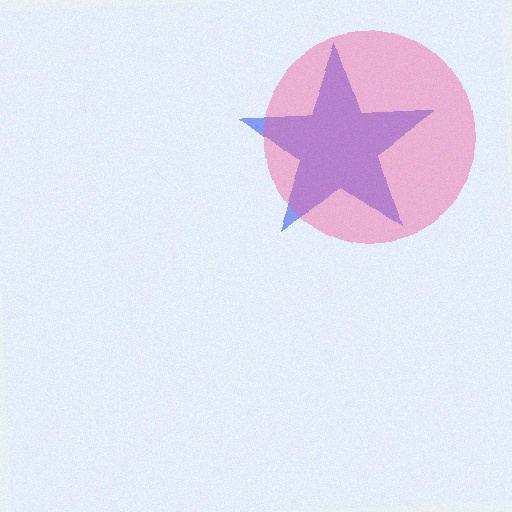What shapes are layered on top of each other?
The layered shapes are: a blue star, a pink circle.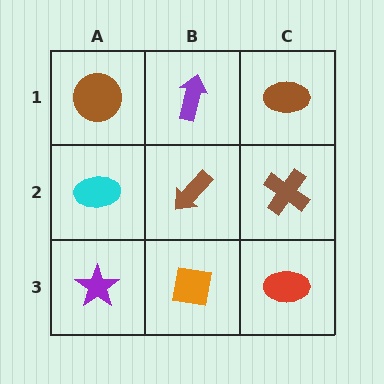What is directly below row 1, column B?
A brown arrow.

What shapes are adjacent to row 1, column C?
A brown cross (row 2, column C), a purple arrow (row 1, column B).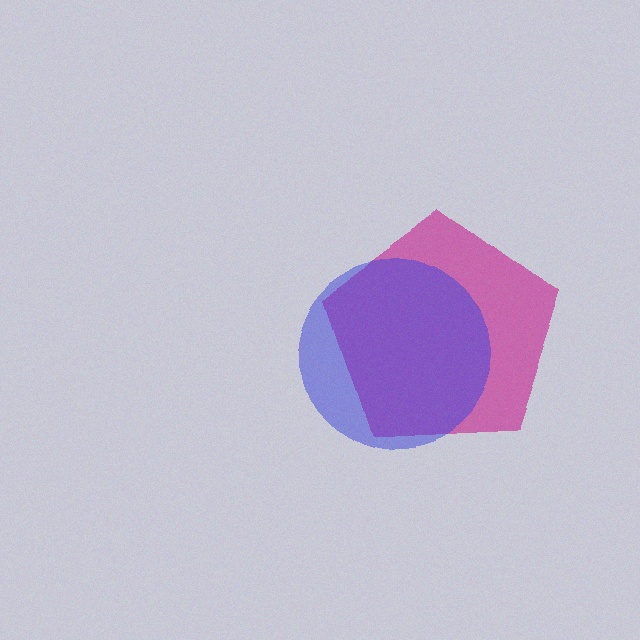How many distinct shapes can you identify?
There are 2 distinct shapes: a magenta pentagon, a blue circle.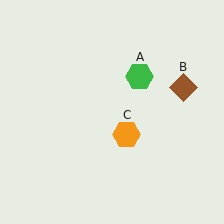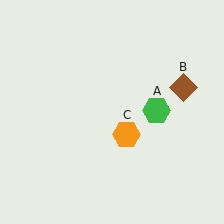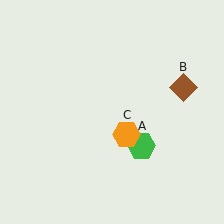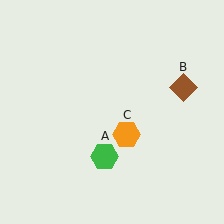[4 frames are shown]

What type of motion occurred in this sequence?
The green hexagon (object A) rotated clockwise around the center of the scene.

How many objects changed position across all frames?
1 object changed position: green hexagon (object A).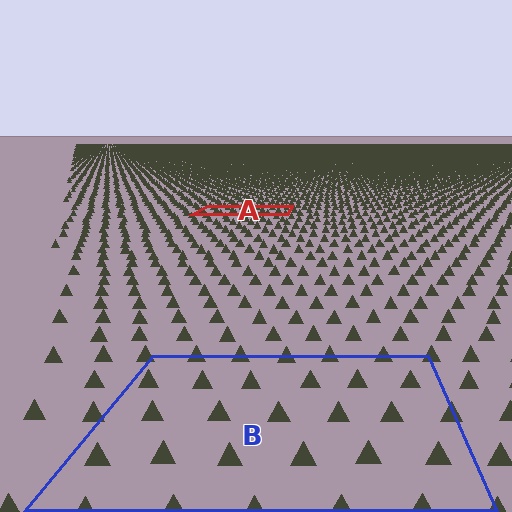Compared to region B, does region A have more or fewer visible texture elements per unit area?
Region A has more texture elements per unit area — they are packed more densely because it is farther away.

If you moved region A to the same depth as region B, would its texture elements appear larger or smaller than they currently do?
They would appear larger. At a closer depth, the same texture elements are projected at a bigger on-screen size.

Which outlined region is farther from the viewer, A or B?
Region A is farther from the viewer — the texture elements inside it appear smaller and more densely packed.